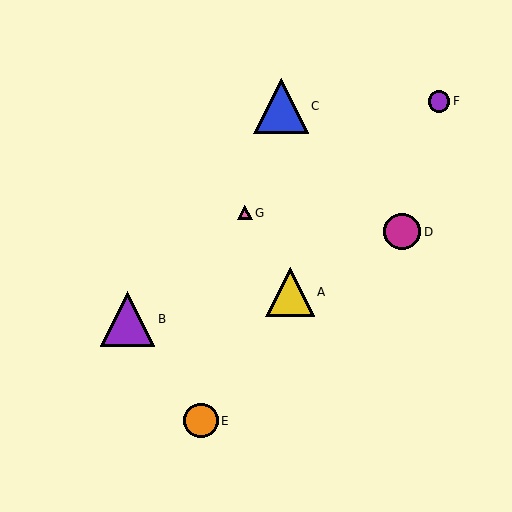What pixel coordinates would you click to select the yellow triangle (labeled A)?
Click at (290, 292) to select the yellow triangle A.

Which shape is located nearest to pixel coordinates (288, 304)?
The yellow triangle (labeled A) at (290, 292) is nearest to that location.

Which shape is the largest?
The purple triangle (labeled B) is the largest.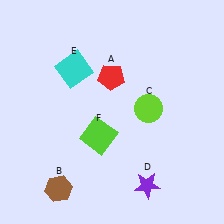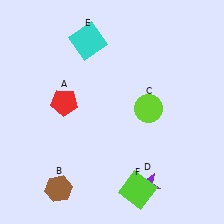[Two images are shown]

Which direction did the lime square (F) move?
The lime square (F) moved down.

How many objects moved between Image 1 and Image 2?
3 objects moved between the two images.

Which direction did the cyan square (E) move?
The cyan square (E) moved up.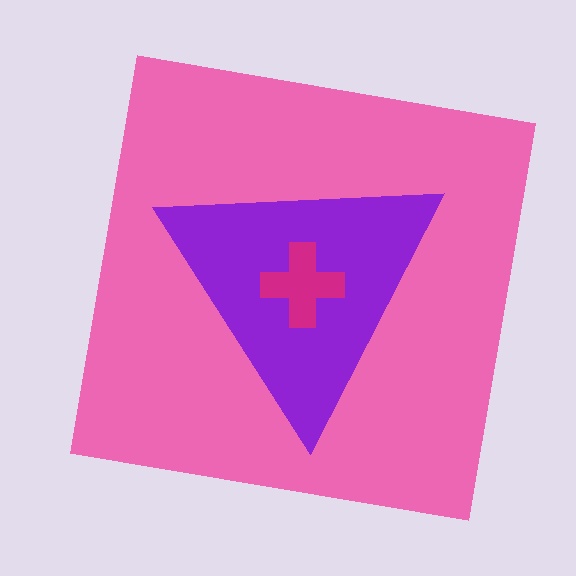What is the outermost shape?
The pink square.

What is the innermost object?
The magenta cross.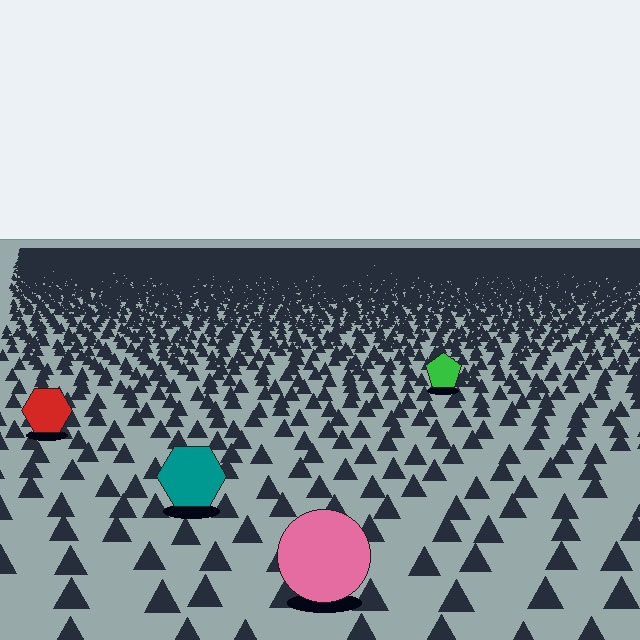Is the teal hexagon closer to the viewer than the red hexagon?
Yes. The teal hexagon is closer — you can tell from the texture gradient: the ground texture is coarser near it.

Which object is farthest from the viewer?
The green pentagon is farthest from the viewer. It appears smaller and the ground texture around it is denser.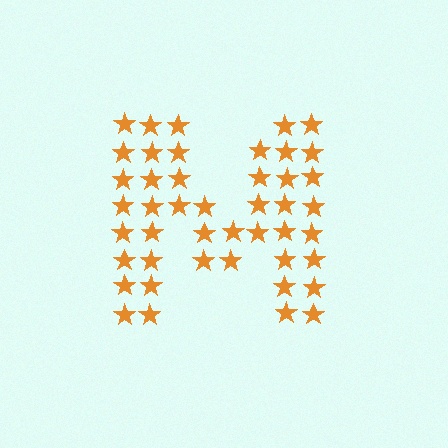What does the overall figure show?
The overall figure shows the letter M.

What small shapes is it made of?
It is made of small stars.